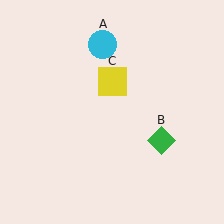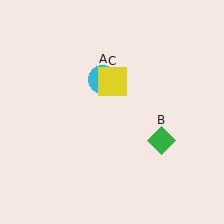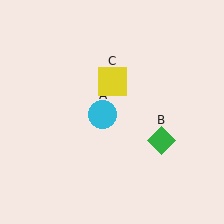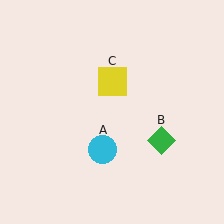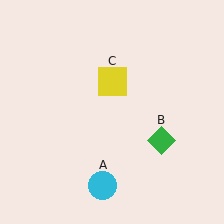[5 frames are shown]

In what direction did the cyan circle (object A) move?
The cyan circle (object A) moved down.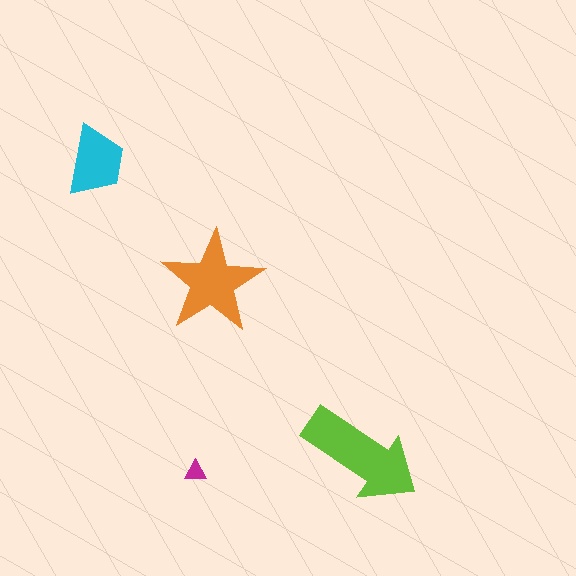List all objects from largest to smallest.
The lime arrow, the orange star, the cyan trapezoid, the magenta triangle.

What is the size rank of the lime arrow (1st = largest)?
1st.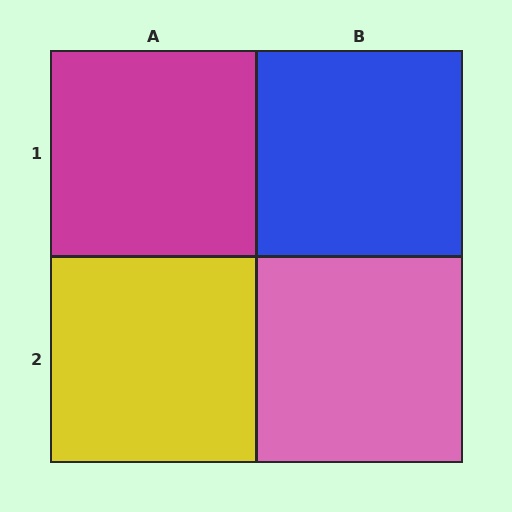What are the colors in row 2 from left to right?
Yellow, pink.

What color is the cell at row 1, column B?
Blue.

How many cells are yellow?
1 cell is yellow.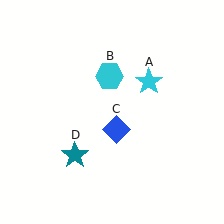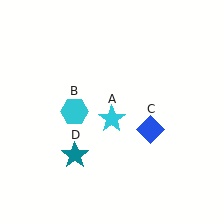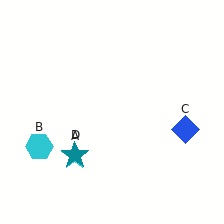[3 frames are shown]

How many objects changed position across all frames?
3 objects changed position: cyan star (object A), cyan hexagon (object B), blue diamond (object C).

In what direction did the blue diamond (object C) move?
The blue diamond (object C) moved right.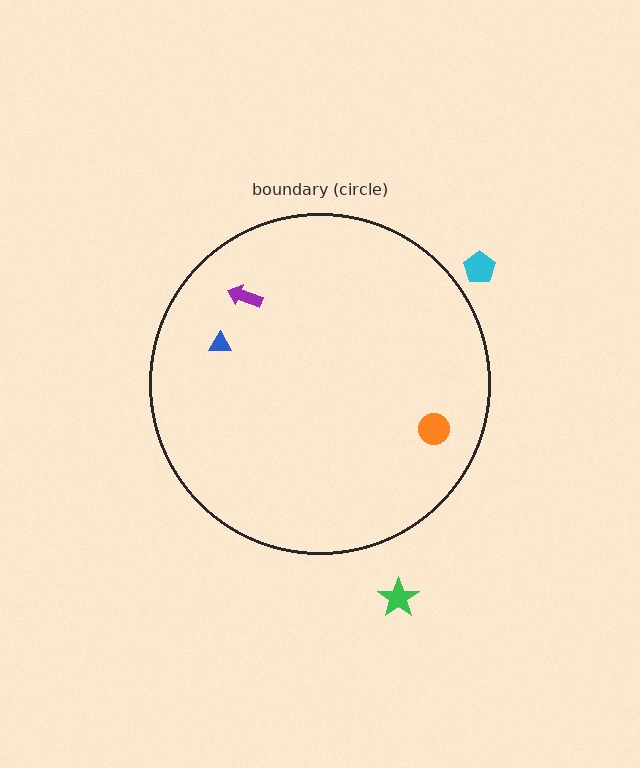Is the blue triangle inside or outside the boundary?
Inside.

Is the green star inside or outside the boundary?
Outside.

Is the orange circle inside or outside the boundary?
Inside.